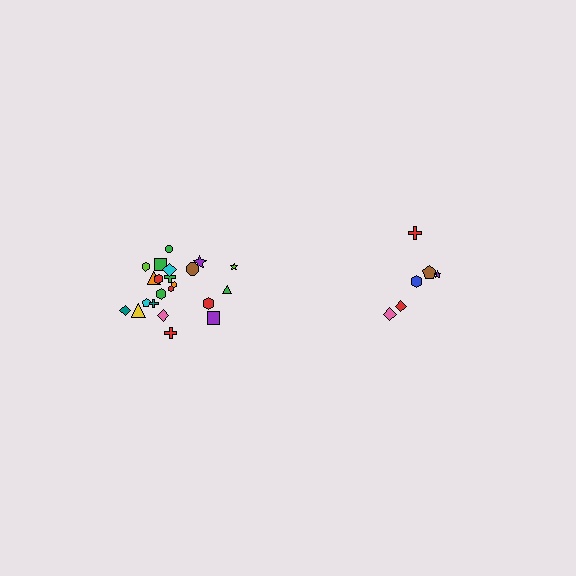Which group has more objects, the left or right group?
The left group.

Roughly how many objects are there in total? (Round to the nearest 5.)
Roughly 30 objects in total.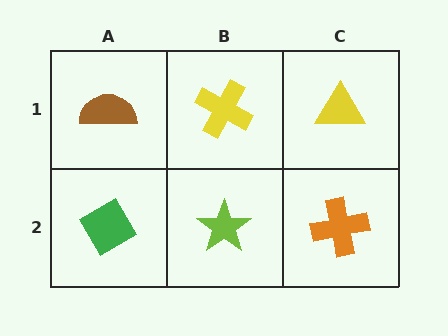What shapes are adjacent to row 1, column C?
An orange cross (row 2, column C), a yellow cross (row 1, column B).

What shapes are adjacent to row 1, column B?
A lime star (row 2, column B), a brown semicircle (row 1, column A), a yellow triangle (row 1, column C).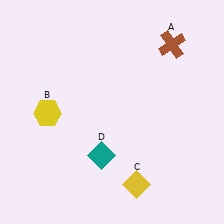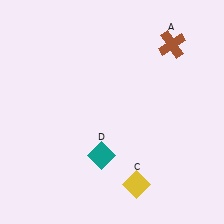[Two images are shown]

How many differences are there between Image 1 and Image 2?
There is 1 difference between the two images.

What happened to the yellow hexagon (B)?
The yellow hexagon (B) was removed in Image 2. It was in the bottom-left area of Image 1.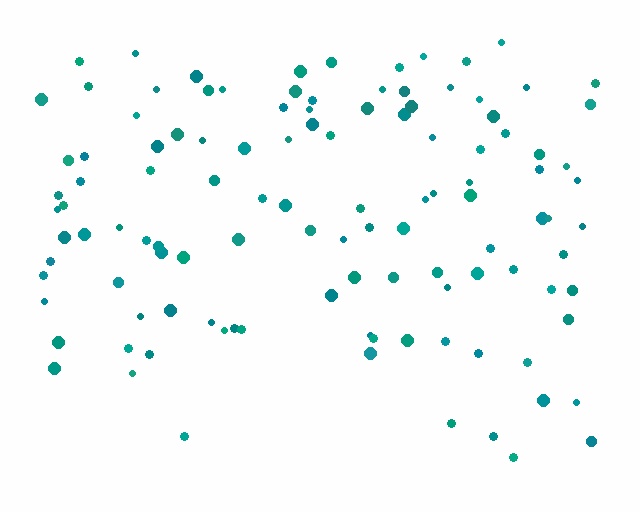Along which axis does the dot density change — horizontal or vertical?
Vertical.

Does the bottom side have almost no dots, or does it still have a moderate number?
Still a moderate number, just noticeably fewer than the top.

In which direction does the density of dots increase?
From bottom to top, with the top side densest.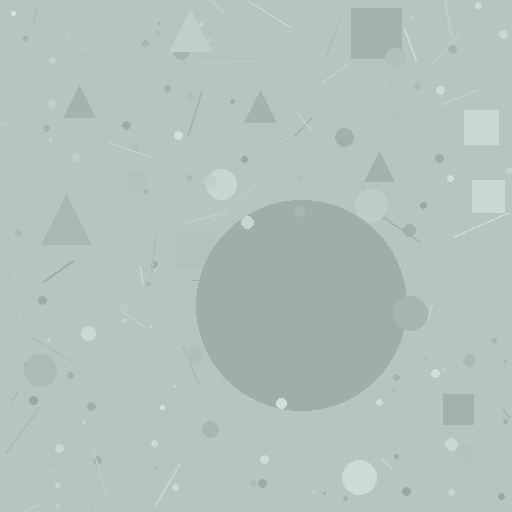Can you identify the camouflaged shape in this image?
The camouflaged shape is a circle.